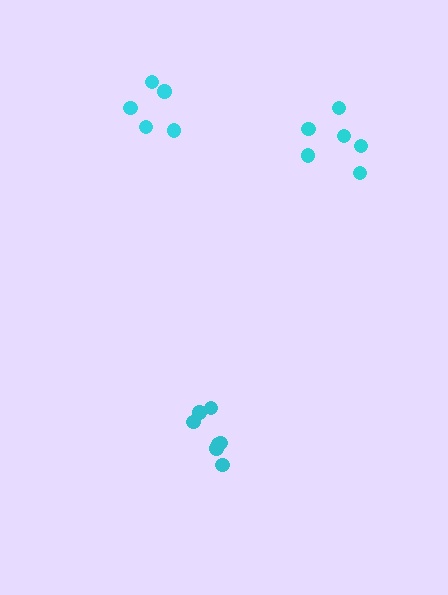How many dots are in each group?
Group 1: 7 dots, Group 2: 5 dots, Group 3: 6 dots (18 total).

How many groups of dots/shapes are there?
There are 3 groups.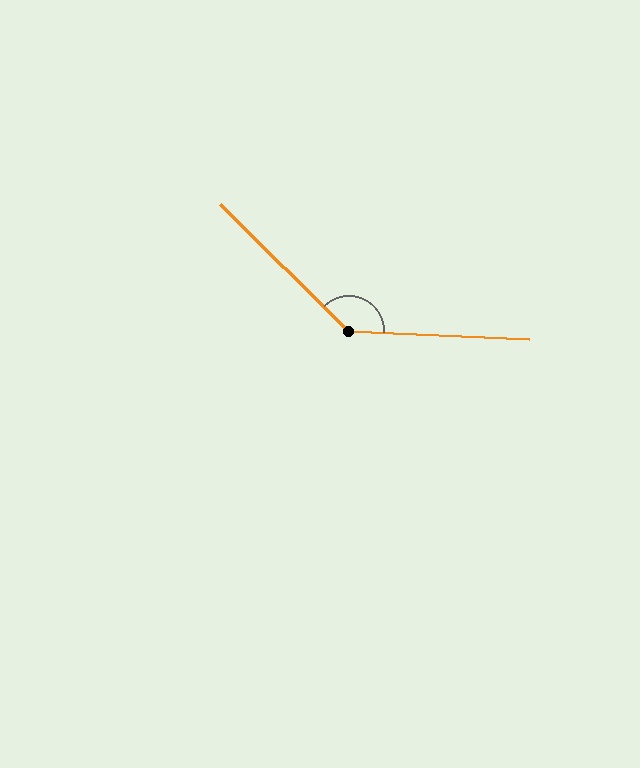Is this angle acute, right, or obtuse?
It is obtuse.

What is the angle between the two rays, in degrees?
Approximately 138 degrees.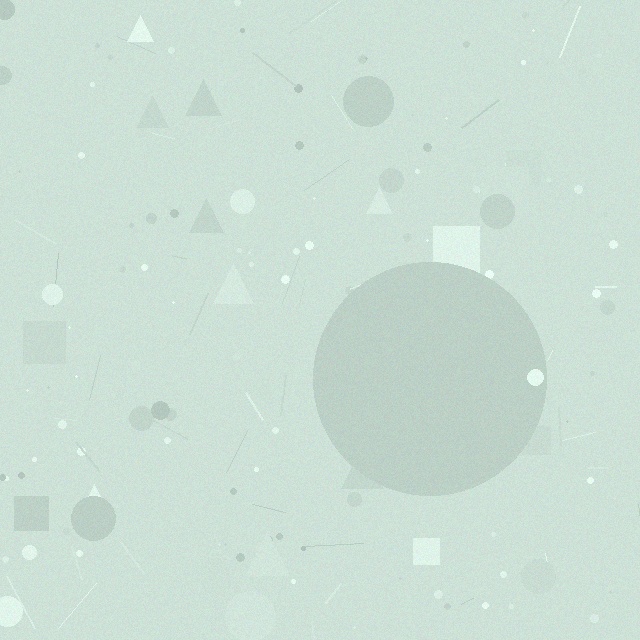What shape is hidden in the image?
A circle is hidden in the image.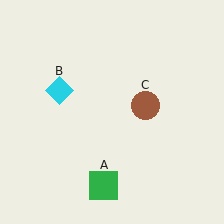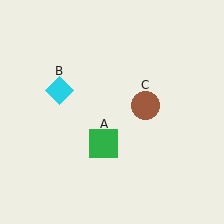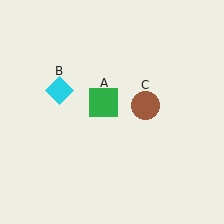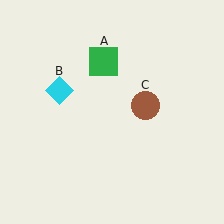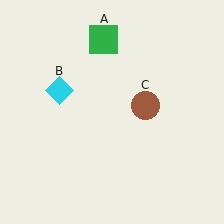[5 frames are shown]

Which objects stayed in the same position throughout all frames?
Cyan diamond (object B) and brown circle (object C) remained stationary.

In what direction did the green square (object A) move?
The green square (object A) moved up.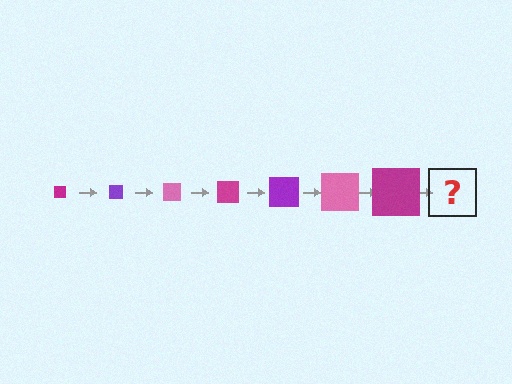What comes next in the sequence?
The next element should be a purple square, larger than the previous one.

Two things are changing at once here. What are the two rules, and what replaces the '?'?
The two rules are that the square grows larger each step and the color cycles through magenta, purple, and pink. The '?' should be a purple square, larger than the previous one.